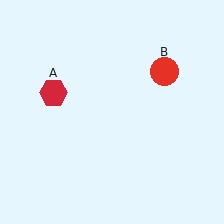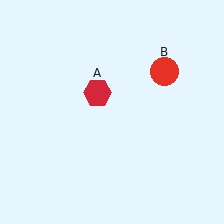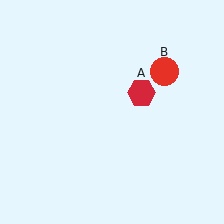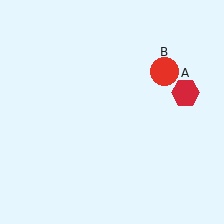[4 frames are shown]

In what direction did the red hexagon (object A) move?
The red hexagon (object A) moved right.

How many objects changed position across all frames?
1 object changed position: red hexagon (object A).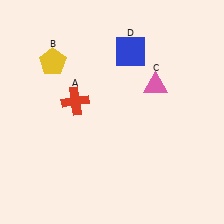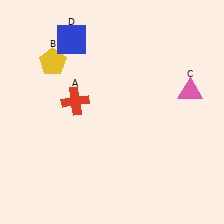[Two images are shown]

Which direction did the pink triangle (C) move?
The pink triangle (C) moved right.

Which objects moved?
The objects that moved are: the pink triangle (C), the blue square (D).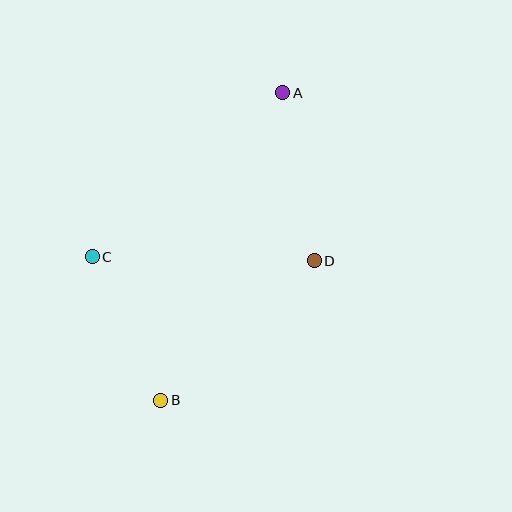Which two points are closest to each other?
Points B and C are closest to each other.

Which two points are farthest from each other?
Points A and B are farthest from each other.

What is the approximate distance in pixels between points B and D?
The distance between B and D is approximately 207 pixels.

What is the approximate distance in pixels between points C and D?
The distance between C and D is approximately 222 pixels.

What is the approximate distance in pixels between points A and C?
The distance between A and C is approximately 251 pixels.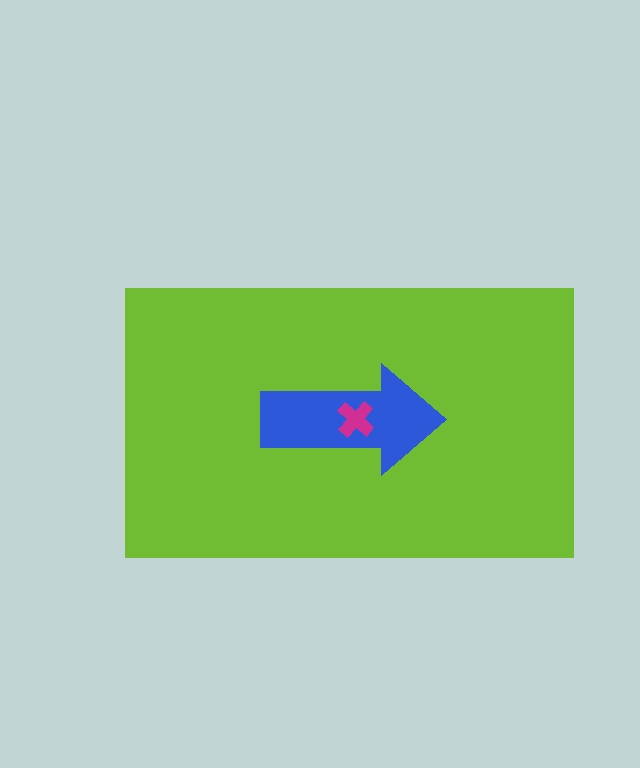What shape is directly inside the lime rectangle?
The blue arrow.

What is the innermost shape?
The magenta cross.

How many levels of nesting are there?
3.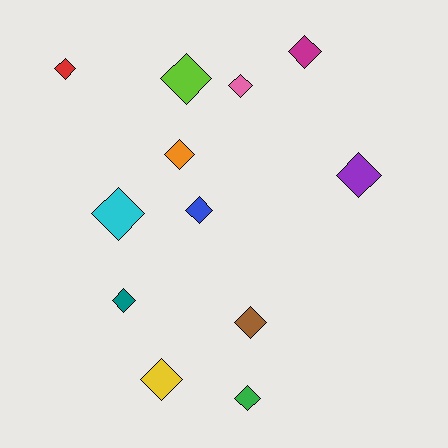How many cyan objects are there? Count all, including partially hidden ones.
There is 1 cyan object.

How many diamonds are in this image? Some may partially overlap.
There are 12 diamonds.